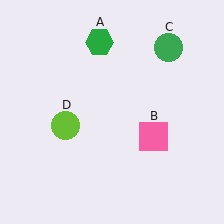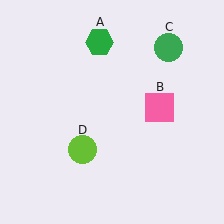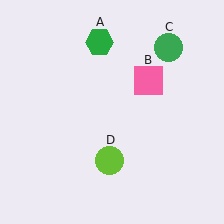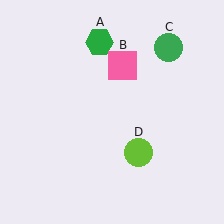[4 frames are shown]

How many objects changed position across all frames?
2 objects changed position: pink square (object B), lime circle (object D).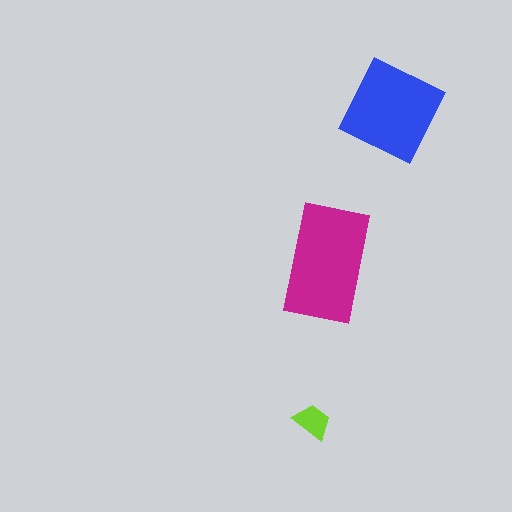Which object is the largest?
The magenta rectangle.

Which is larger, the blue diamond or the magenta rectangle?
The magenta rectangle.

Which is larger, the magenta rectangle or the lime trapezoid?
The magenta rectangle.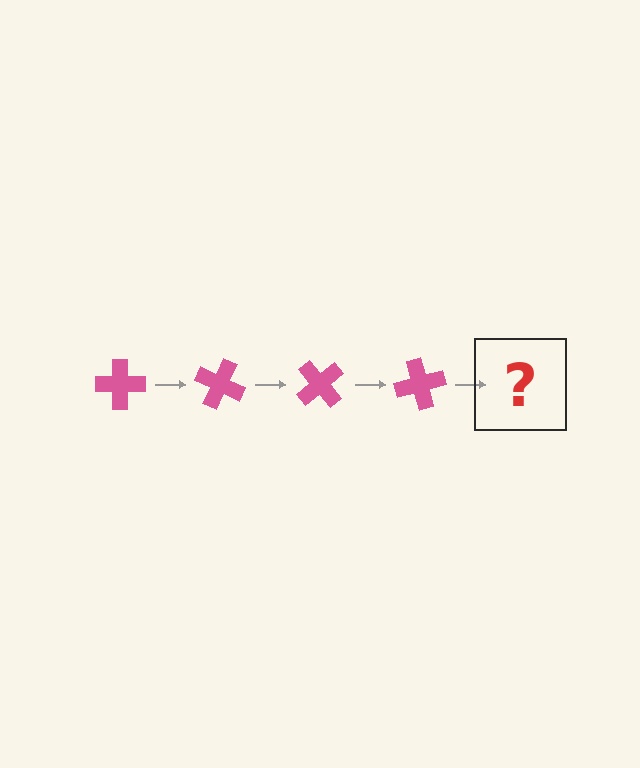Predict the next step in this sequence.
The next step is a pink cross rotated 100 degrees.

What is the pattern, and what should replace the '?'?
The pattern is that the cross rotates 25 degrees each step. The '?' should be a pink cross rotated 100 degrees.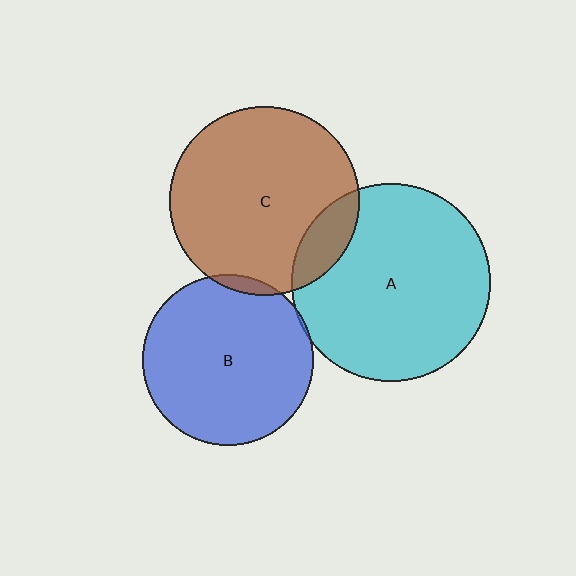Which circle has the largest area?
Circle A (cyan).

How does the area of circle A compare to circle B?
Approximately 1.3 times.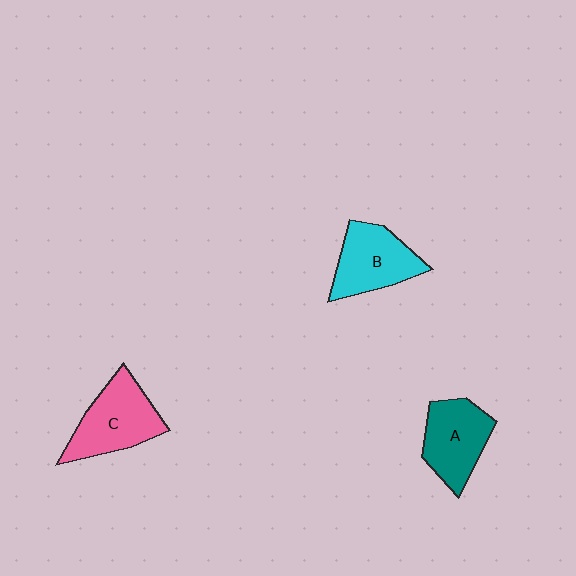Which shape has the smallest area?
Shape A (teal).